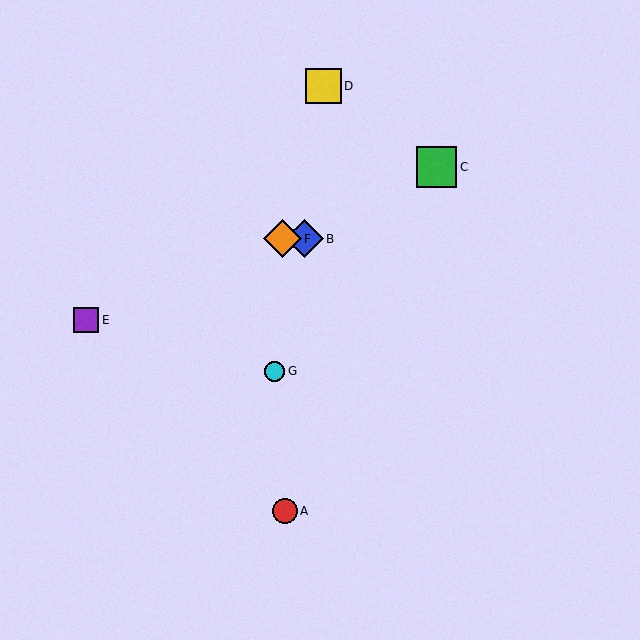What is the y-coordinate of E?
Object E is at y≈320.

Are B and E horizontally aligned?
No, B is at y≈239 and E is at y≈320.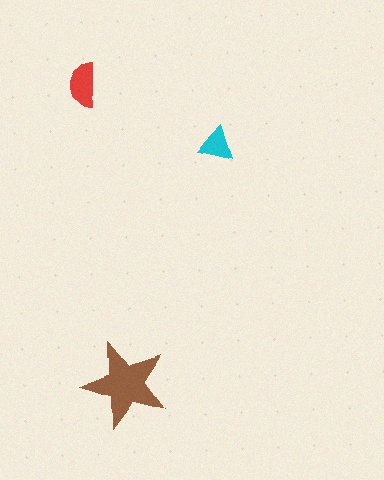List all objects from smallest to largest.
The cyan triangle, the red semicircle, the brown star.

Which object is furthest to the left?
The red semicircle is leftmost.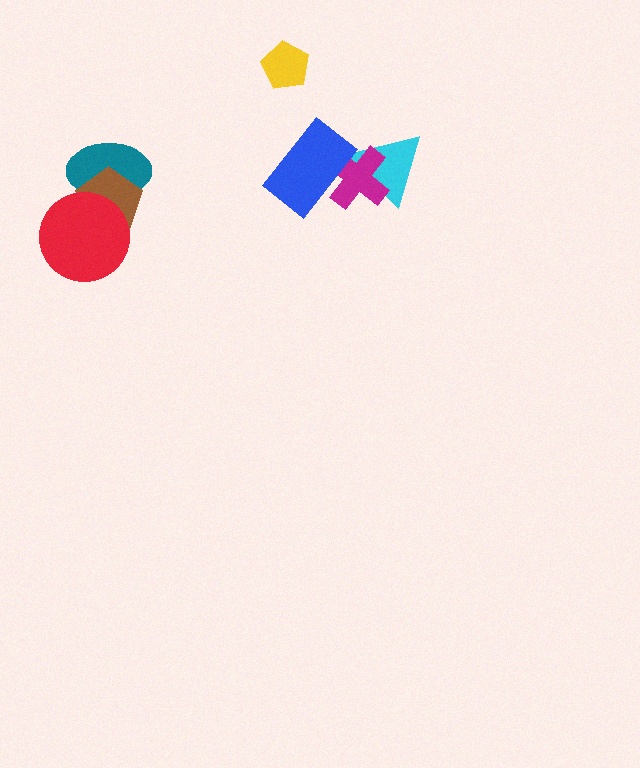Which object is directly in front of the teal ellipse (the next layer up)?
The brown pentagon is directly in front of the teal ellipse.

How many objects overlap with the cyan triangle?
2 objects overlap with the cyan triangle.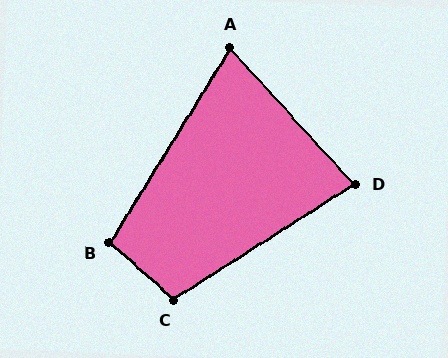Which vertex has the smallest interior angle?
A, at approximately 74 degrees.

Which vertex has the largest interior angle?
C, at approximately 106 degrees.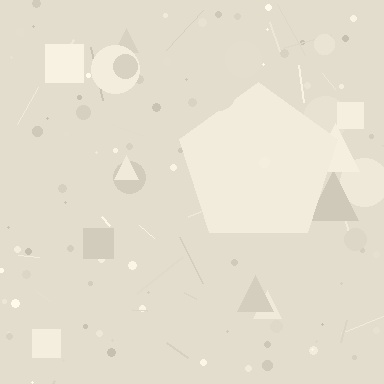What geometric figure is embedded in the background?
A pentagon is embedded in the background.